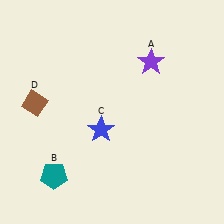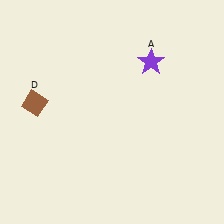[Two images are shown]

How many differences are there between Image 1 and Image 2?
There are 2 differences between the two images.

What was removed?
The blue star (C), the teal pentagon (B) were removed in Image 2.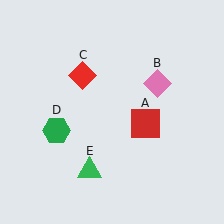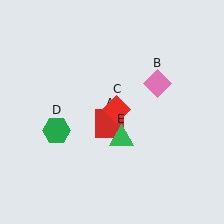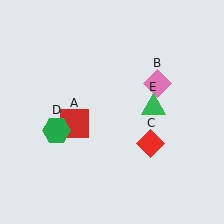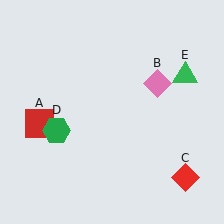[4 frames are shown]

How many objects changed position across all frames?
3 objects changed position: red square (object A), red diamond (object C), green triangle (object E).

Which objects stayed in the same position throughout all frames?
Pink diamond (object B) and green hexagon (object D) remained stationary.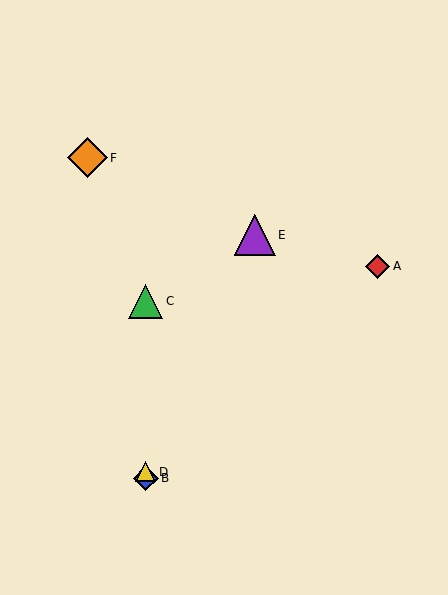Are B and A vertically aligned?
No, B is at x≈146 and A is at x≈378.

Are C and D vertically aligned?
Yes, both are at x≈146.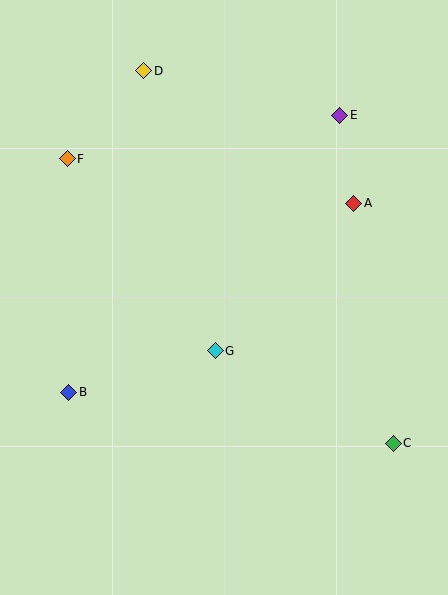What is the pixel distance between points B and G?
The distance between B and G is 152 pixels.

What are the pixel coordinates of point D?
Point D is at (144, 71).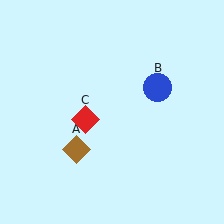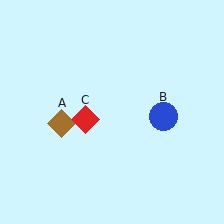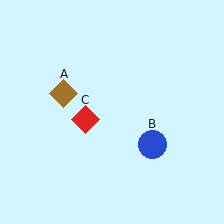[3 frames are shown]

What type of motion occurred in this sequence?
The brown diamond (object A), blue circle (object B) rotated clockwise around the center of the scene.